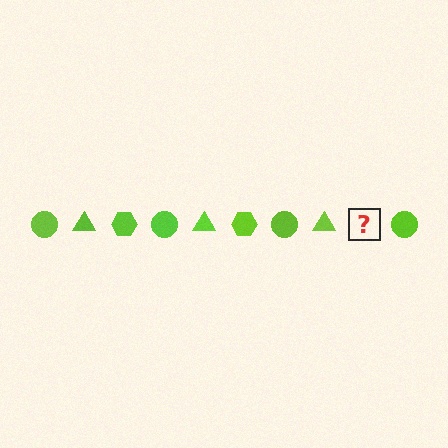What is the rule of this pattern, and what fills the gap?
The rule is that the pattern cycles through circle, triangle, hexagon shapes in lime. The gap should be filled with a lime hexagon.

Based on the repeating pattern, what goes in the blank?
The blank should be a lime hexagon.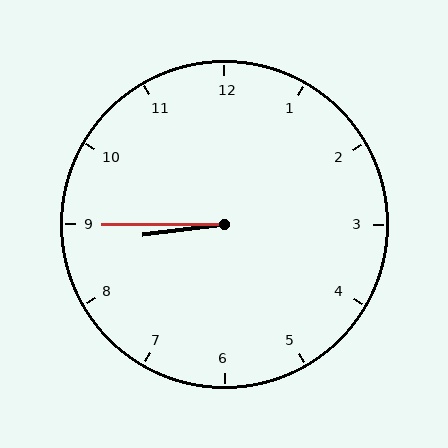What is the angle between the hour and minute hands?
Approximately 8 degrees.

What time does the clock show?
8:45.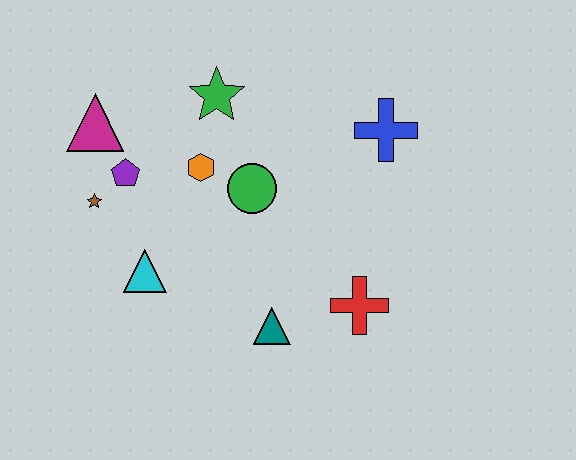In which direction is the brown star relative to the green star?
The brown star is to the left of the green star.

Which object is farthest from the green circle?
The magenta triangle is farthest from the green circle.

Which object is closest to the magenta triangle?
The purple pentagon is closest to the magenta triangle.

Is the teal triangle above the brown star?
No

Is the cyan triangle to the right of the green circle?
No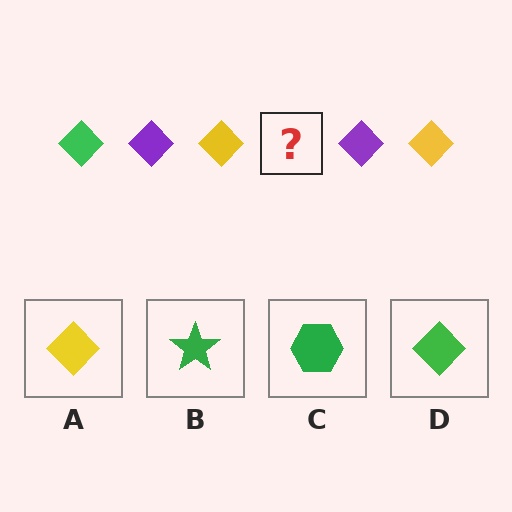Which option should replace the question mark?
Option D.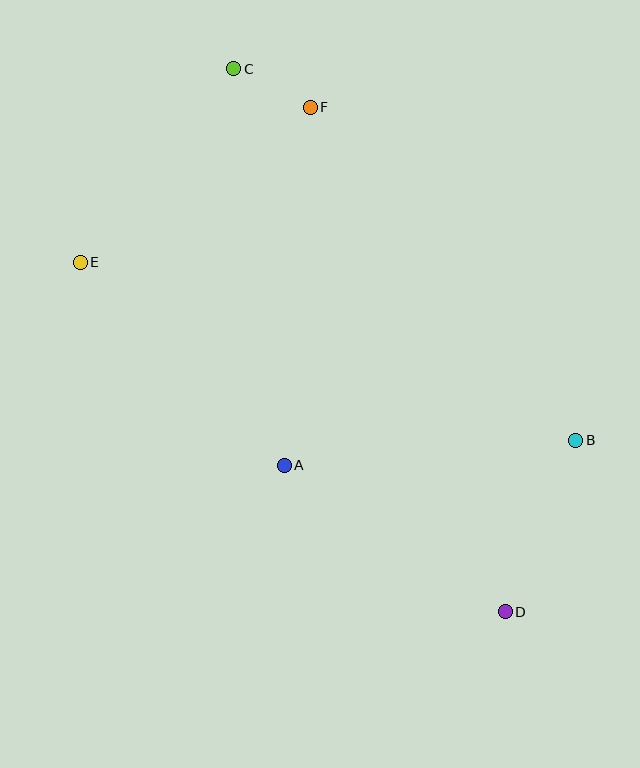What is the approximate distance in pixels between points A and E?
The distance between A and E is approximately 288 pixels.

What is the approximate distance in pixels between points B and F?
The distance between B and F is approximately 426 pixels.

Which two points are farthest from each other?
Points C and D are farthest from each other.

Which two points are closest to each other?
Points C and F are closest to each other.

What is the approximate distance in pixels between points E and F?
The distance between E and F is approximately 277 pixels.